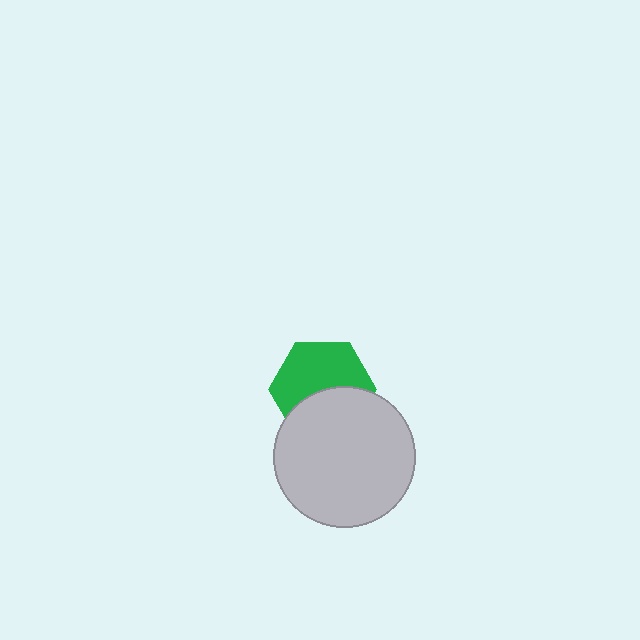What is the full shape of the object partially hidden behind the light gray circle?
The partially hidden object is a green hexagon.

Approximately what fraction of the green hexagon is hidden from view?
Roughly 42% of the green hexagon is hidden behind the light gray circle.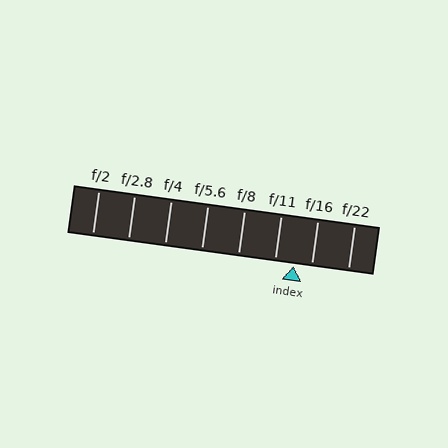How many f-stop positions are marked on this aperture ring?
There are 8 f-stop positions marked.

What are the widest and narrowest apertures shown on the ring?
The widest aperture shown is f/2 and the narrowest is f/22.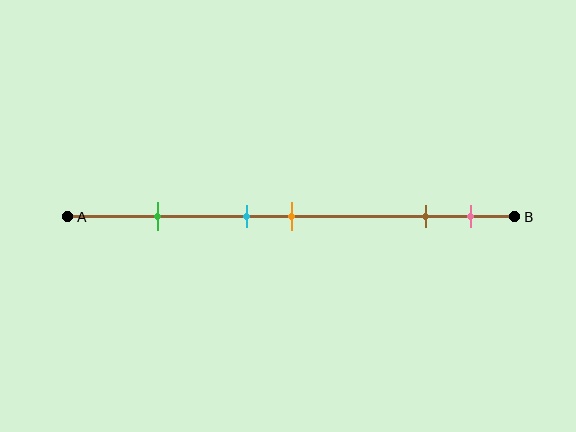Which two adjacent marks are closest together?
The cyan and orange marks are the closest adjacent pair.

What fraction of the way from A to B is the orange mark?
The orange mark is approximately 50% (0.5) of the way from A to B.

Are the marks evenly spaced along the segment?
No, the marks are not evenly spaced.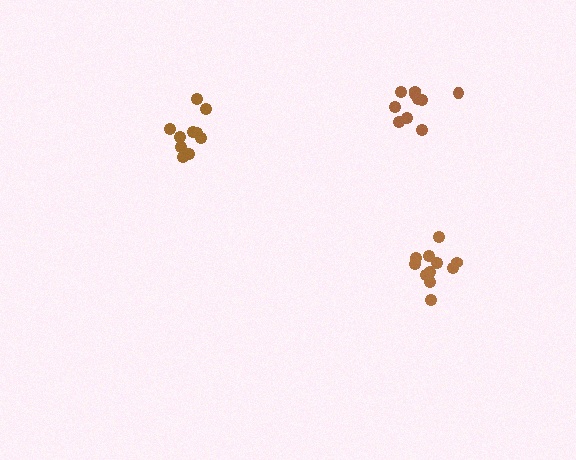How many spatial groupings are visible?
There are 3 spatial groupings.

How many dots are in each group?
Group 1: 10 dots, Group 2: 10 dots, Group 3: 11 dots (31 total).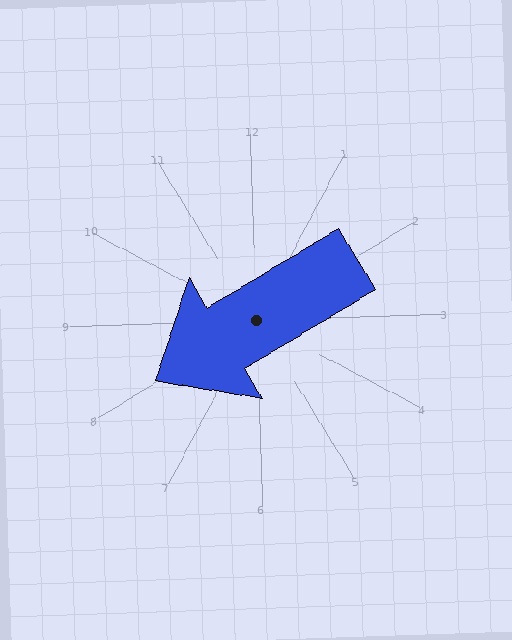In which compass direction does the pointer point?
Southwest.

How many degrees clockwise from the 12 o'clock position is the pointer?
Approximately 241 degrees.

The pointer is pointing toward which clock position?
Roughly 8 o'clock.